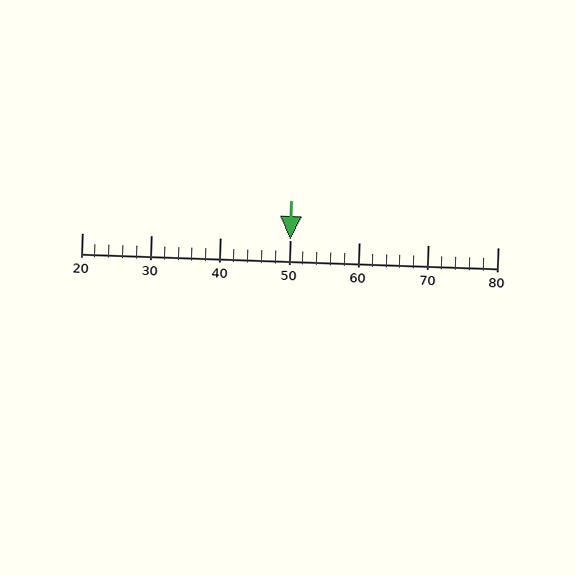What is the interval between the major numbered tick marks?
The major tick marks are spaced 10 units apart.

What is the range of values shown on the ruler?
The ruler shows values from 20 to 80.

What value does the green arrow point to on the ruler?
The green arrow points to approximately 50.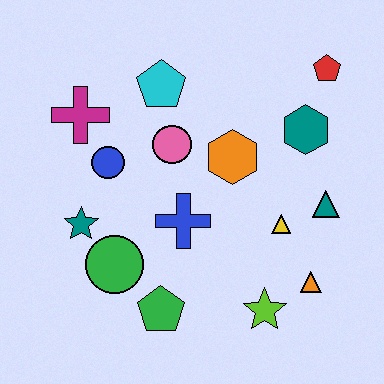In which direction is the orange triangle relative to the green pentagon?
The orange triangle is to the right of the green pentagon.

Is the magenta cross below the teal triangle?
No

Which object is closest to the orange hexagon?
The pink circle is closest to the orange hexagon.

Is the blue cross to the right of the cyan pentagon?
Yes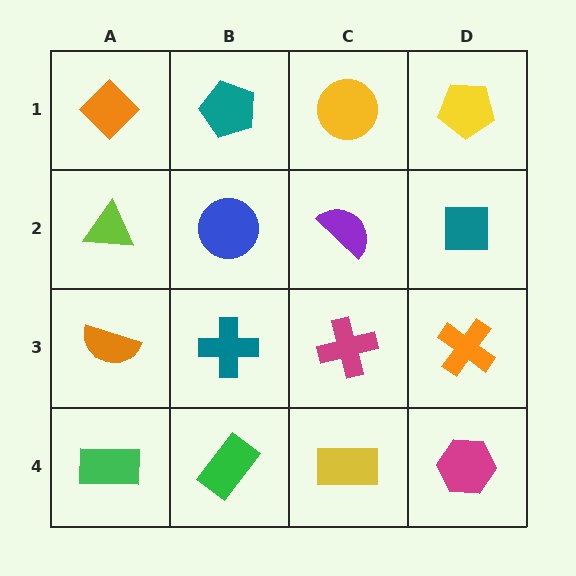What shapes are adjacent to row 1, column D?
A teal square (row 2, column D), a yellow circle (row 1, column C).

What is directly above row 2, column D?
A yellow pentagon.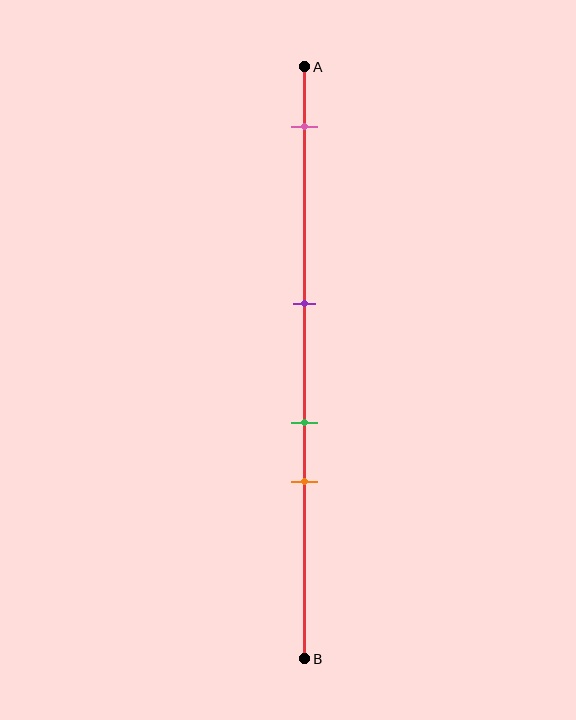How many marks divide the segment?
There are 4 marks dividing the segment.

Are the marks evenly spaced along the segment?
No, the marks are not evenly spaced.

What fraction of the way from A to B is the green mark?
The green mark is approximately 60% (0.6) of the way from A to B.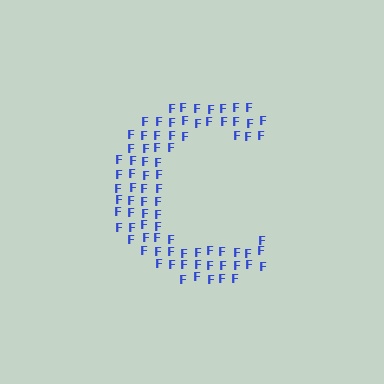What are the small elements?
The small elements are letter F's.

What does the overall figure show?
The overall figure shows the letter C.